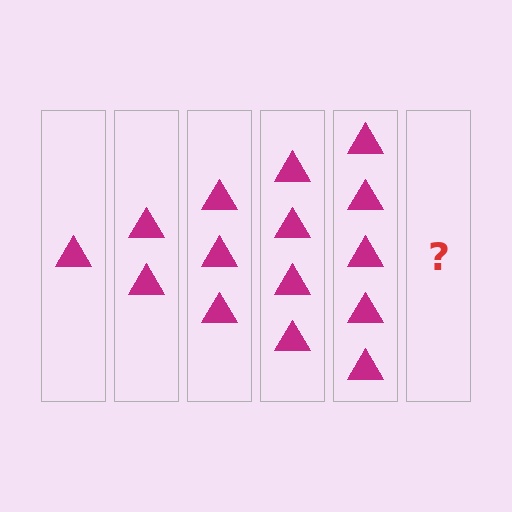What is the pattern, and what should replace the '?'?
The pattern is that each step adds one more triangle. The '?' should be 6 triangles.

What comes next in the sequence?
The next element should be 6 triangles.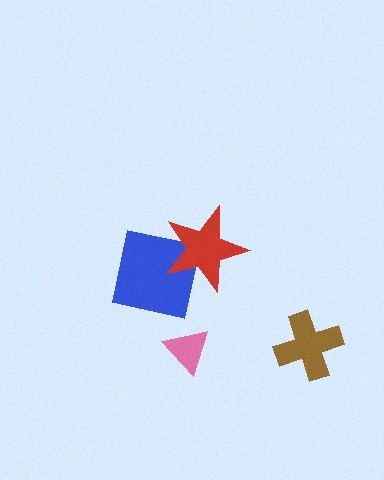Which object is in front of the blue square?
The red star is in front of the blue square.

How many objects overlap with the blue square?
1 object overlaps with the blue square.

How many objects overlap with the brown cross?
0 objects overlap with the brown cross.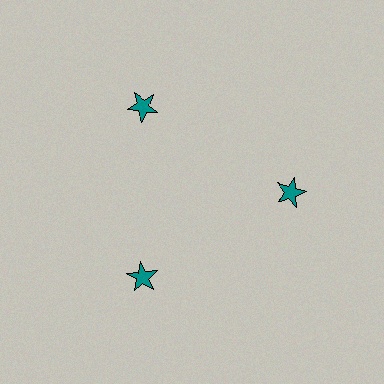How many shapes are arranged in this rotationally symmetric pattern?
There are 3 shapes, arranged in 3 groups of 1.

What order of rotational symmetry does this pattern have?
This pattern has 3-fold rotational symmetry.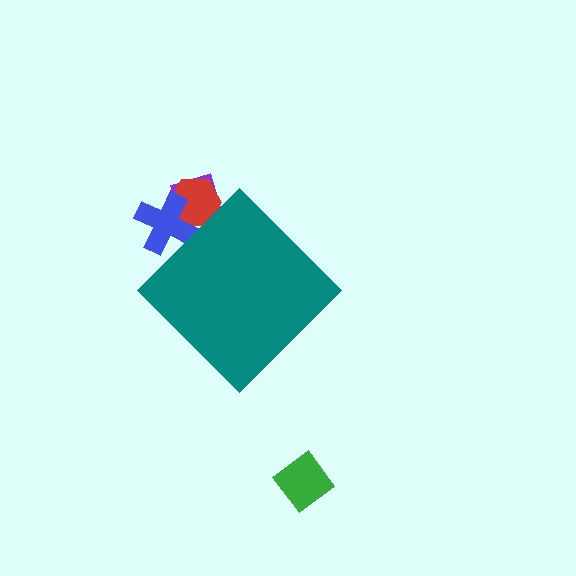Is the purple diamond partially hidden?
Yes, the purple diamond is partially hidden behind the teal diamond.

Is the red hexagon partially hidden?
Yes, the red hexagon is partially hidden behind the teal diamond.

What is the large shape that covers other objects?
A teal diamond.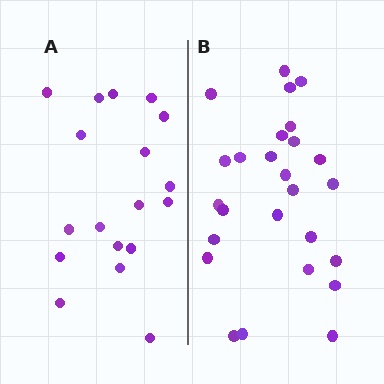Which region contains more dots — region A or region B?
Region B (the right region) has more dots.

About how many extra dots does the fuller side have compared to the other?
Region B has roughly 8 or so more dots than region A.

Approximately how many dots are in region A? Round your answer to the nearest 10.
About 20 dots. (The exact count is 18, which rounds to 20.)